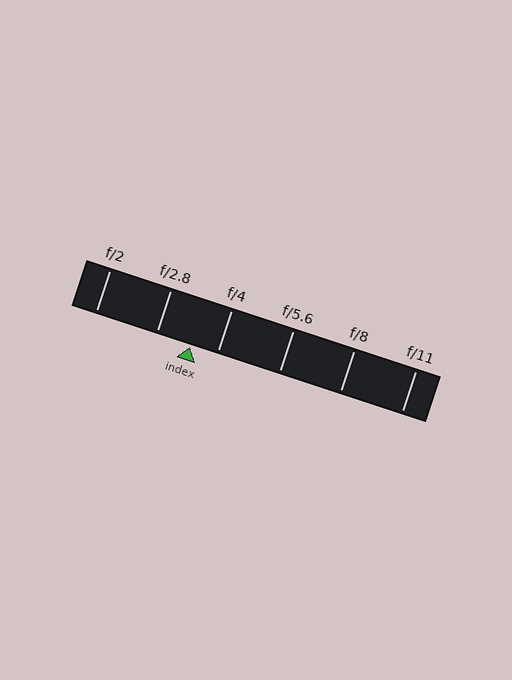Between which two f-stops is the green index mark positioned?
The index mark is between f/2.8 and f/4.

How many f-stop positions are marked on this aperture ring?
There are 6 f-stop positions marked.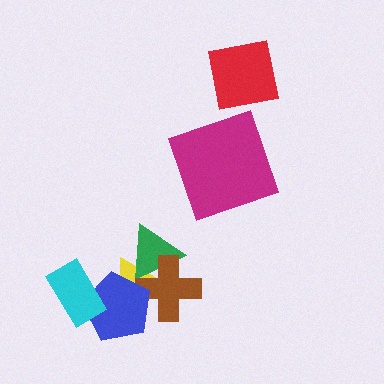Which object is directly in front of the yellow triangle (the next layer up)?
The green triangle is directly in front of the yellow triangle.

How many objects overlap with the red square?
0 objects overlap with the red square.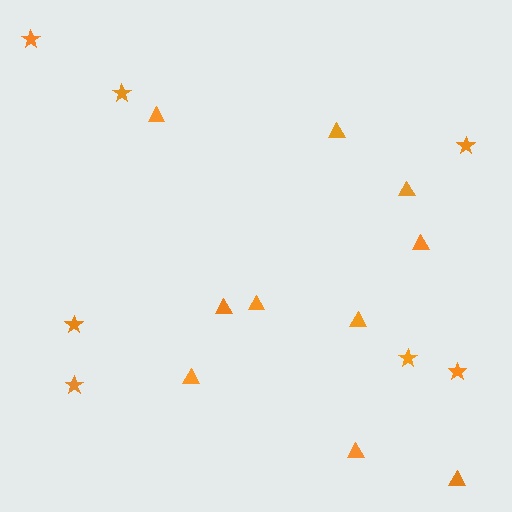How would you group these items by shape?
There are 2 groups: one group of stars (7) and one group of triangles (10).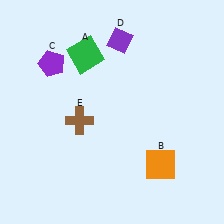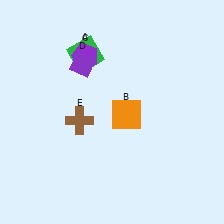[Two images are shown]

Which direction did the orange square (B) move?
The orange square (B) moved up.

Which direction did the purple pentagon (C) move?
The purple pentagon (C) moved right.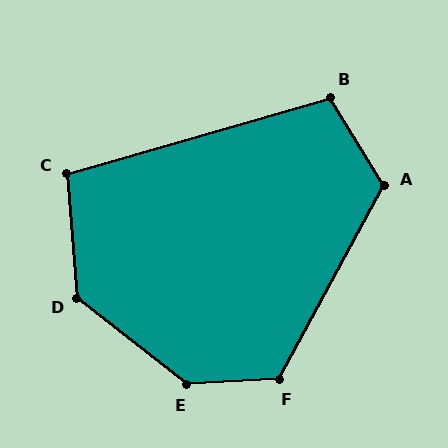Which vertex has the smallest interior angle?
C, at approximately 102 degrees.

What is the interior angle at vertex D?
Approximately 133 degrees (obtuse).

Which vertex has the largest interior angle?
E, at approximately 139 degrees.